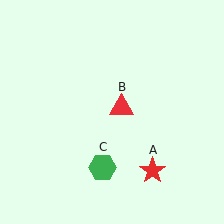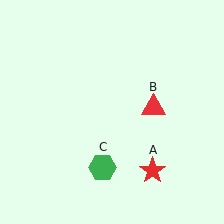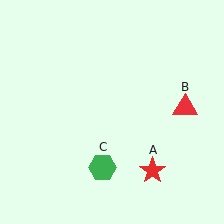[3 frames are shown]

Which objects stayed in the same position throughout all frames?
Red star (object A) and green hexagon (object C) remained stationary.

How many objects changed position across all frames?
1 object changed position: red triangle (object B).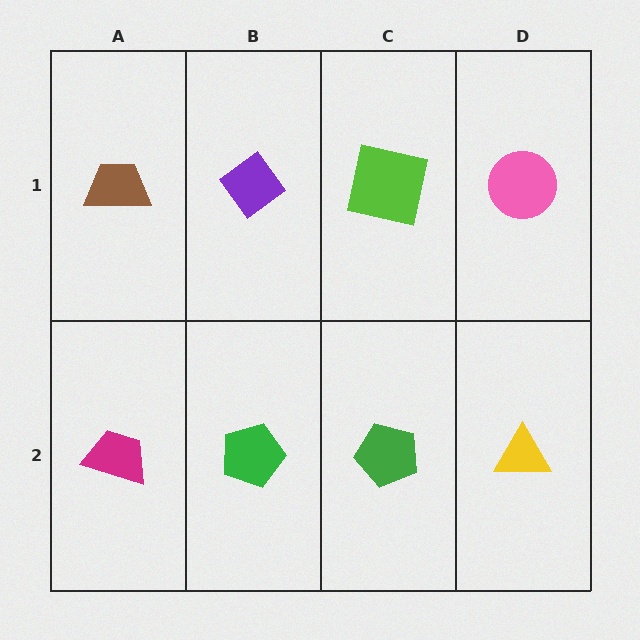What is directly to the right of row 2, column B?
A green pentagon.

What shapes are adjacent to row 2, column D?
A pink circle (row 1, column D), a green pentagon (row 2, column C).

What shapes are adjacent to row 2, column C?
A lime square (row 1, column C), a green pentagon (row 2, column B), a yellow triangle (row 2, column D).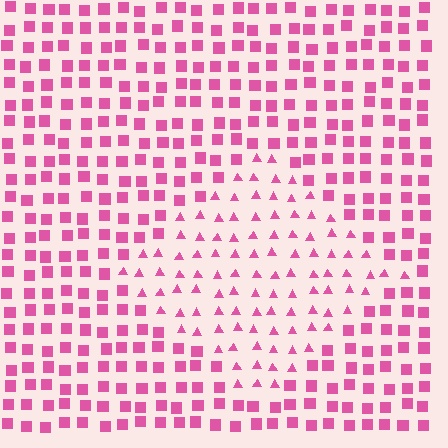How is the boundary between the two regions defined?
The boundary is defined by a change in element shape: triangles inside vs. squares outside. All elements share the same color and spacing.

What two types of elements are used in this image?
The image uses triangles inside the diamond region and squares outside it.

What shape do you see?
I see a diamond.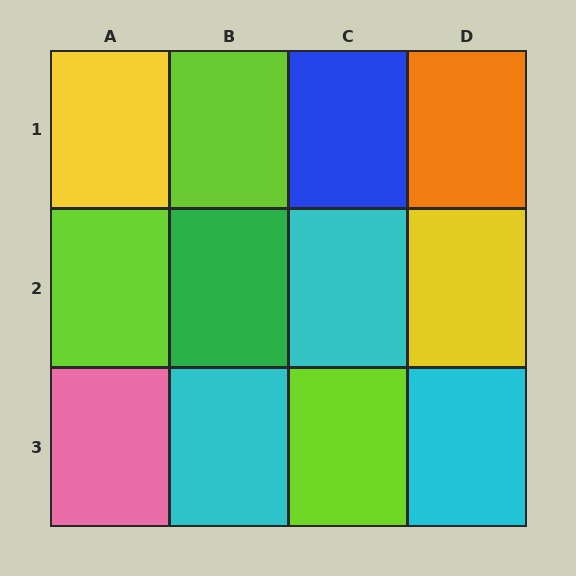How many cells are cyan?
3 cells are cyan.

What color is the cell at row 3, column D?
Cyan.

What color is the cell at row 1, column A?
Yellow.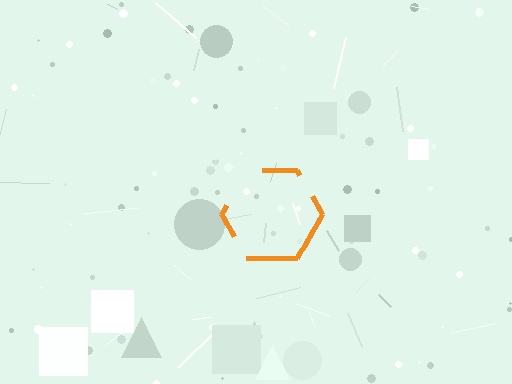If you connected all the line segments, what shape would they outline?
They would outline a hexagon.